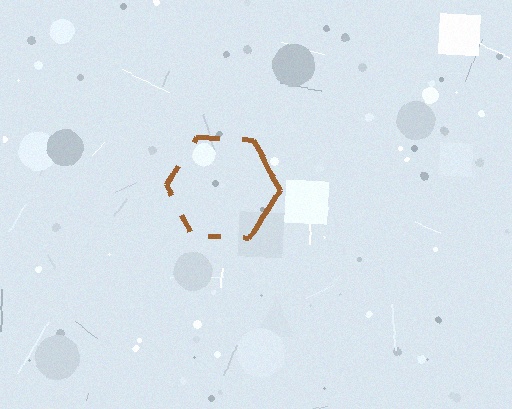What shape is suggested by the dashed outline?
The dashed outline suggests a hexagon.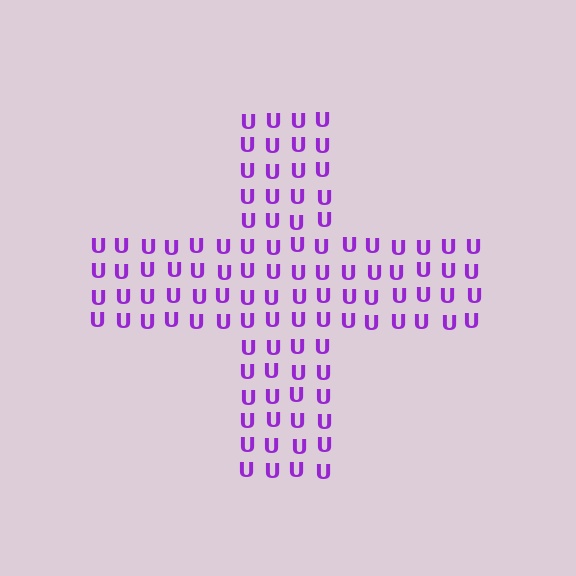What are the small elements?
The small elements are letter U's.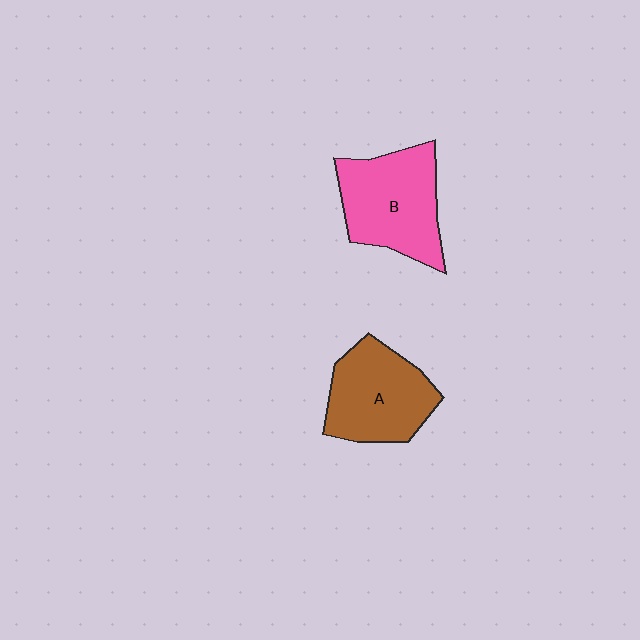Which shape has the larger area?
Shape B (pink).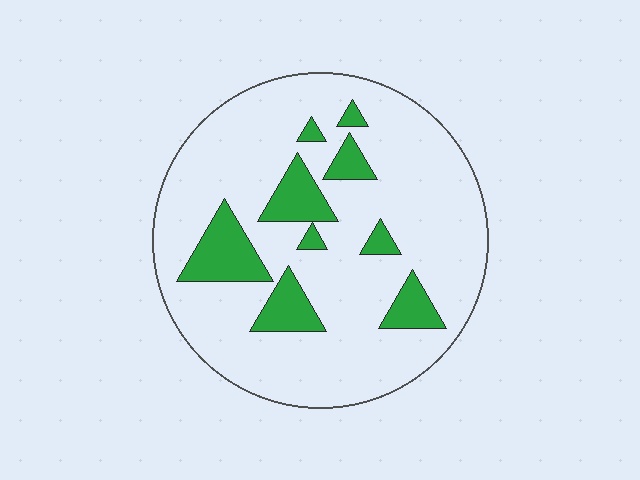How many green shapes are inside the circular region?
9.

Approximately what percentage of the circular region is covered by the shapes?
Approximately 15%.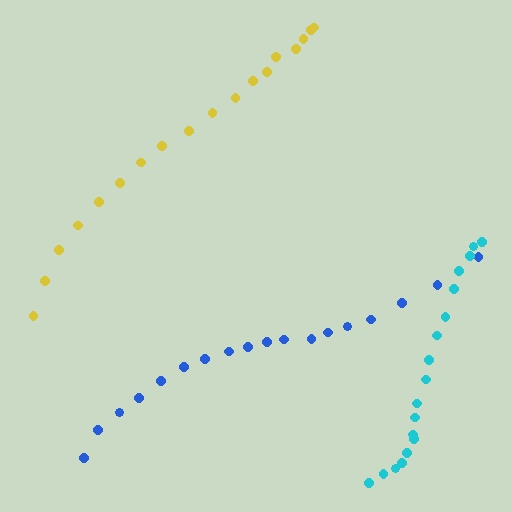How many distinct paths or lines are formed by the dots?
There are 3 distinct paths.